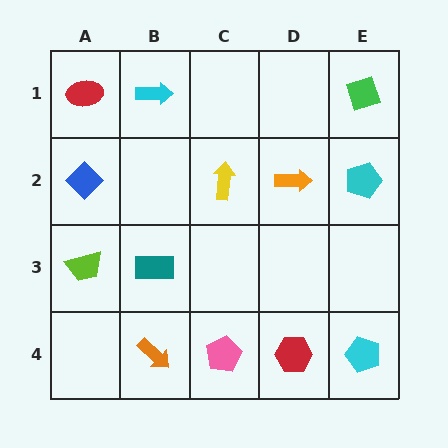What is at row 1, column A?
A red ellipse.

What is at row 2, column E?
A cyan pentagon.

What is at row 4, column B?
An orange arrow.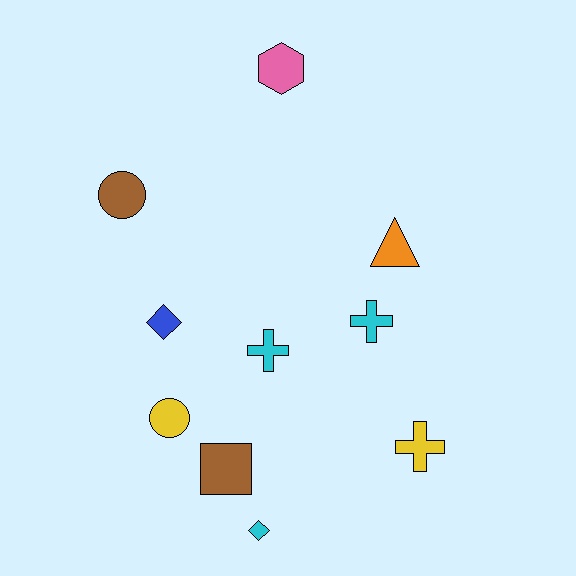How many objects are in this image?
There are 10 objects.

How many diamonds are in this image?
There are 2 diamonds.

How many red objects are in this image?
There are no red objects.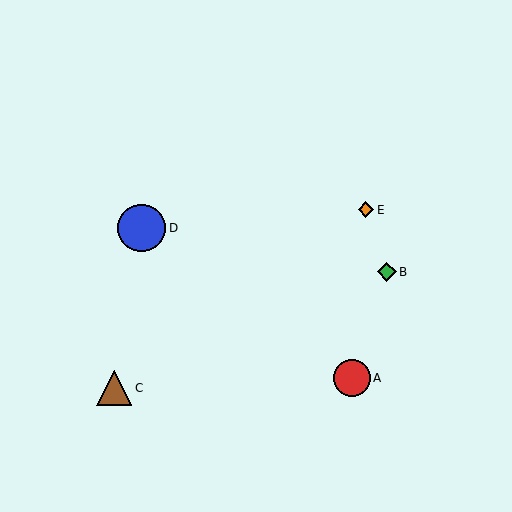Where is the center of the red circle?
The center of the red circle is at (352, 378).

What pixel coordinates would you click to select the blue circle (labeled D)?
Click at (142, 228) to select the blue circle D.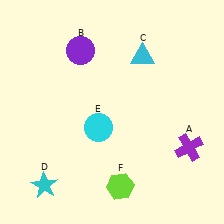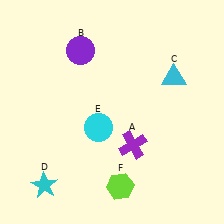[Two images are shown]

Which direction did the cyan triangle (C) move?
The cyan triangle (C) moved right.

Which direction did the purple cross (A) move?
The purple cross (A) moved left.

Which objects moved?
The objects that moved are: the purple cross (A), the cyan triangle (C).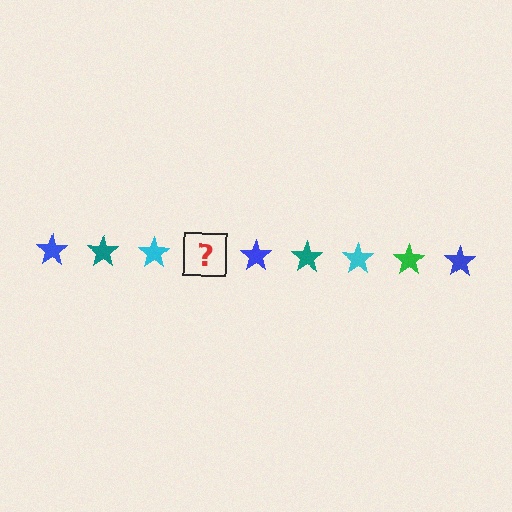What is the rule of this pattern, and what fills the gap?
The rule is that the pattern cycles through blue, teal, cyan, green stars. The gap should be filled with a green star.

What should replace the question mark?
The question mark should be replaced with a green star.